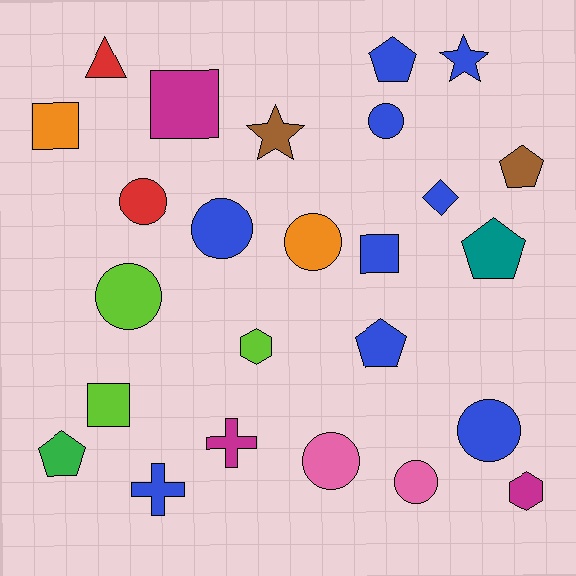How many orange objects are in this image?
There are 2 orange objects.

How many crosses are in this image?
There are 2 crosses.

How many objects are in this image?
There are 25 objects.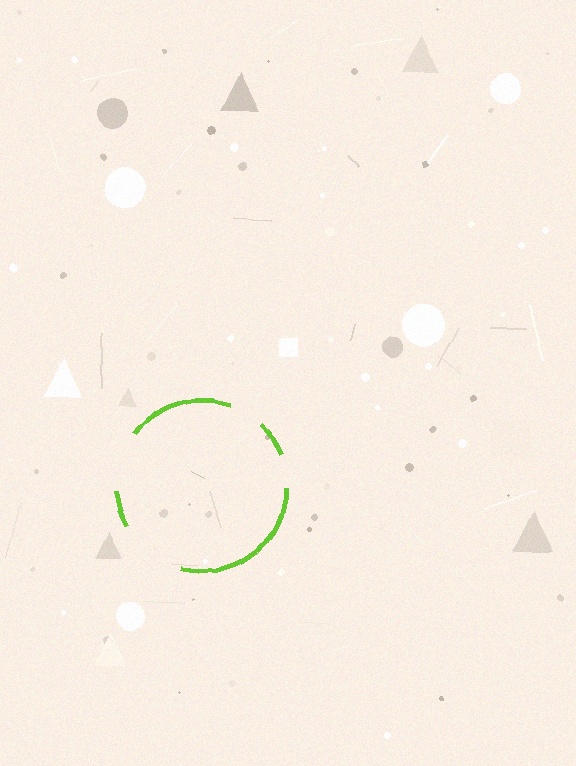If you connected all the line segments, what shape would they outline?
They would outline a circle.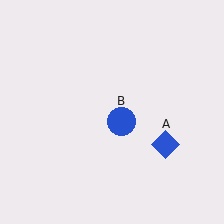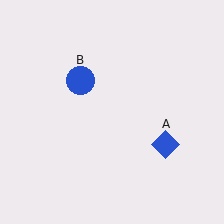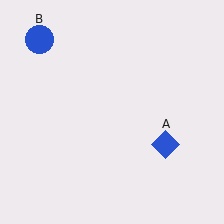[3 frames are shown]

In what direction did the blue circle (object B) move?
The blue circle (object B) moved up and to the left.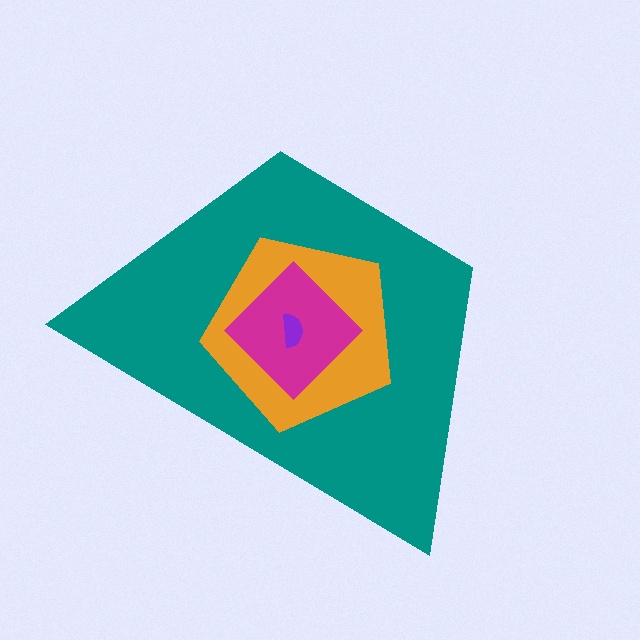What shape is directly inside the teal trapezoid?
The orange pentagon.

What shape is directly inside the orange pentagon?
The magenta diamond.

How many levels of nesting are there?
4.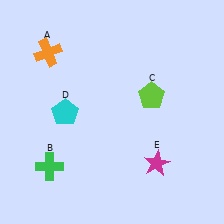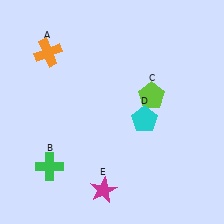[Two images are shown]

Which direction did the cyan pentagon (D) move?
The cyan pentagon (D) moved right.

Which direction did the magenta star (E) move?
The magenta star (E) moved left.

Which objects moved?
The objects that moved are: the cyan pentagon (D), the magenta star (E).